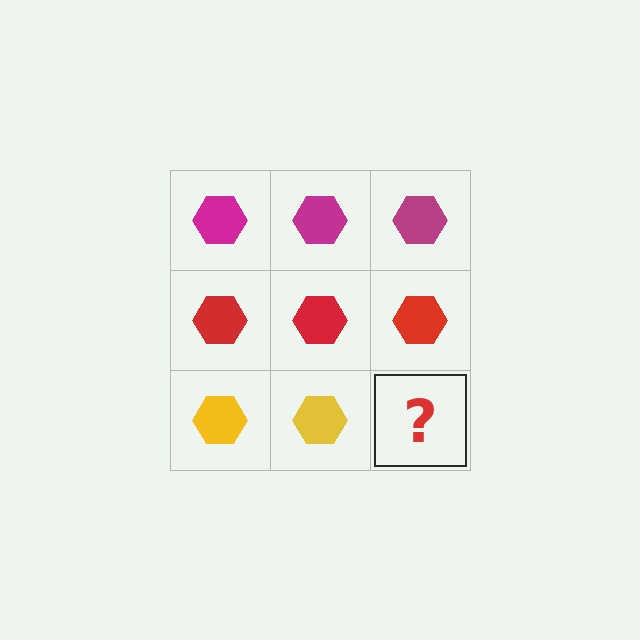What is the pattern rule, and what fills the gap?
The rule is that each row has a consistent color. The gap should be filled with a yellow hexagon.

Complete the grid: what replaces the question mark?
The question mark should be replaced with a yellow hexagon.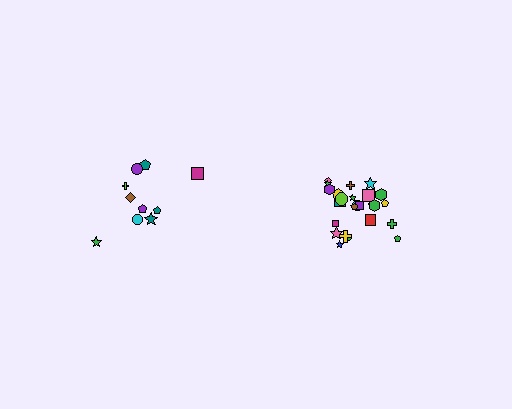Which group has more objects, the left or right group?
The right group.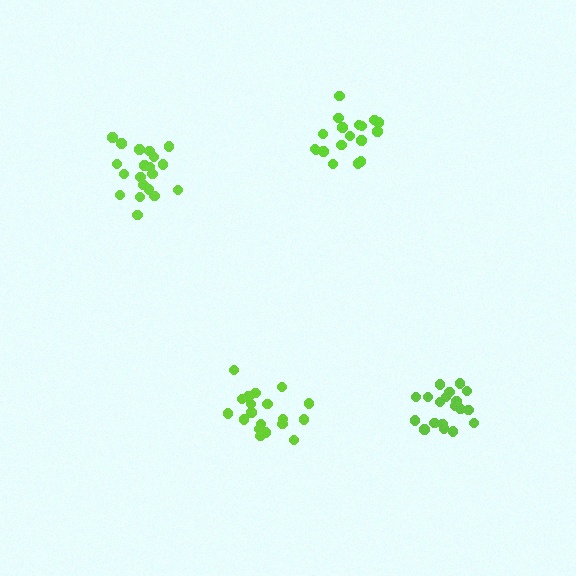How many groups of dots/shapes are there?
There are 4 groups.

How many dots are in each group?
Group 1: 20 dots, Group 2: 20 dots, Group 3: 20 dots, Group 4: 18 dots (78 total).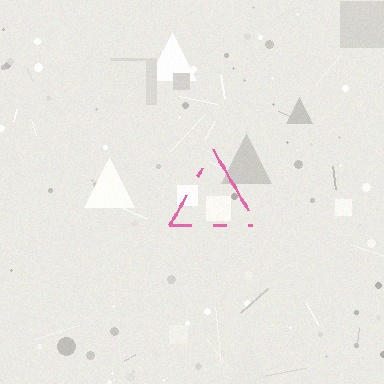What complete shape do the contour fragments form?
The contour fragments form a triangle.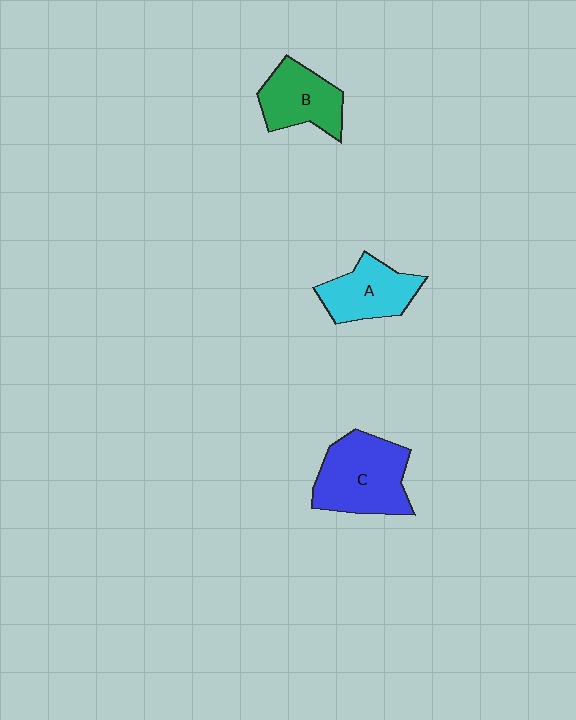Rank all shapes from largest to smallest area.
From largest to smallest: C (blue), B (green), A (cyan).